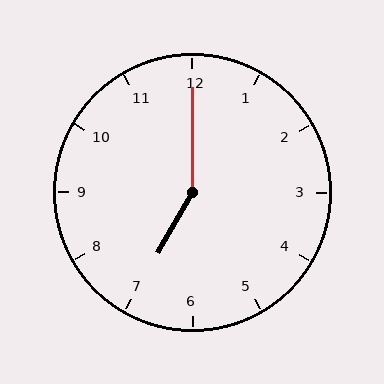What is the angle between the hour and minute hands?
Approximately 150 degrees.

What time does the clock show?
7:00.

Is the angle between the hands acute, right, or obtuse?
It is obtuse.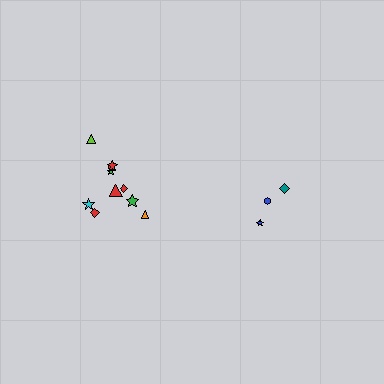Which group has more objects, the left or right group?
The left group.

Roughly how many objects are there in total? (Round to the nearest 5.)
Roughly 15 objects in total.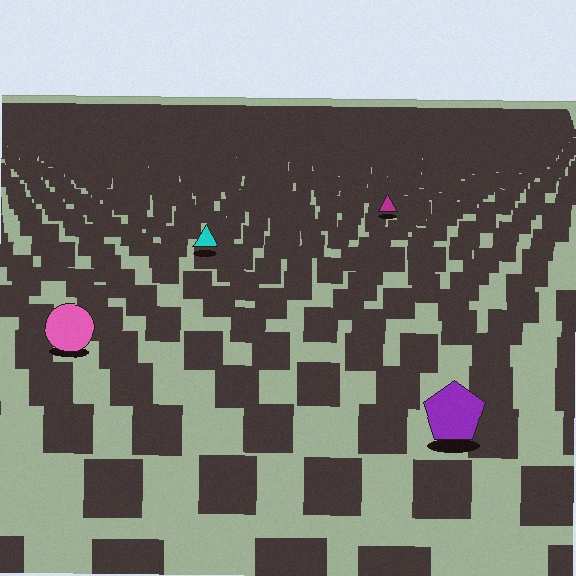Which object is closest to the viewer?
The purple pentagon is closest. The texture marks near it are larger and more spread out.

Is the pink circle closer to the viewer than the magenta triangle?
Yes. The pink circle is closer — you can tell from the texture gradient: the ground texture is coarser near it.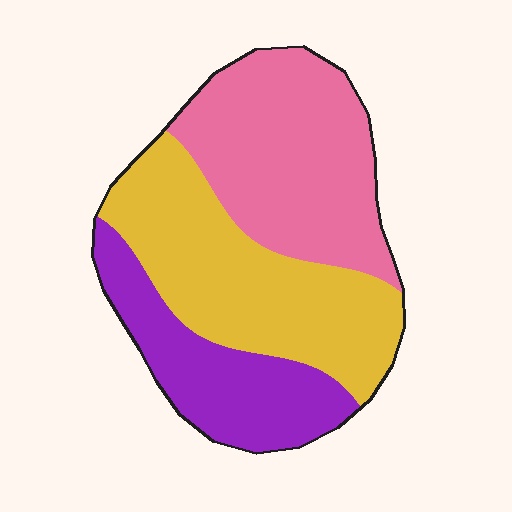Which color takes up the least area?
Purple, at roughly 25%.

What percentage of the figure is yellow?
Yellow covers around 40% of the figure.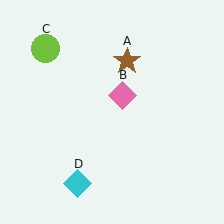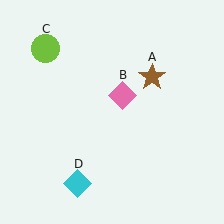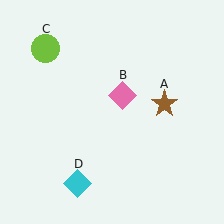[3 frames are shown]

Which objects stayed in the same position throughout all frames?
Pink diamond (object B) and lime circle (object C) and cyan diamond (object D) remained stationary.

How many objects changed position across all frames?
1 object changed position: brown star (object A).